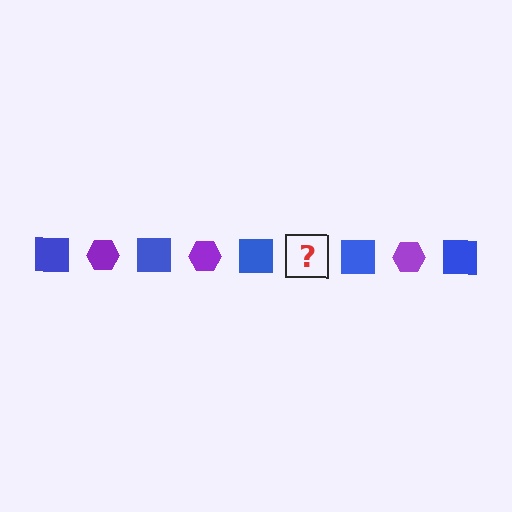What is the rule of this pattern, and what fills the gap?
The rule is that the pattern alternates between blue square and purple hexagon. The gap should be filled with a purple hexagon.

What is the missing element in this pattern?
The missing element is a purple hexagon.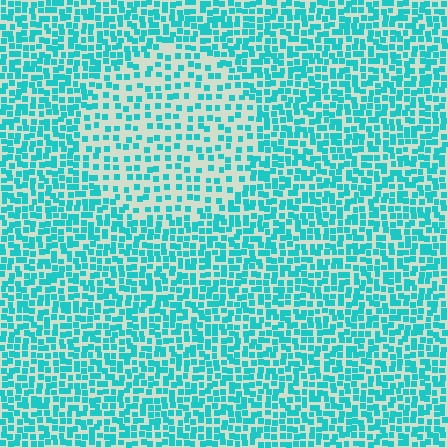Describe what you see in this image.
The image contains small cyan elements arranged at two different densities. A circle-shaped region is visible where the elements are less densely packed than the surrounding area.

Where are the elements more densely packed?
The elements are more densely packed outside the circle boundary.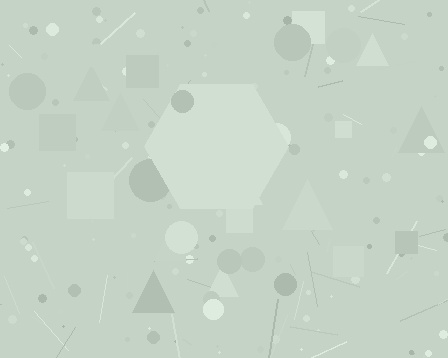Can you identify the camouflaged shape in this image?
The camouflaged shape is a hexagon.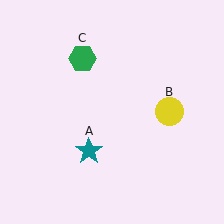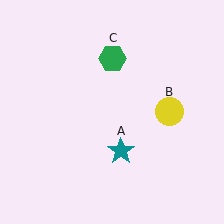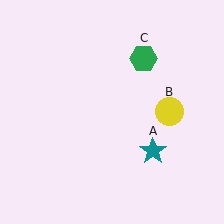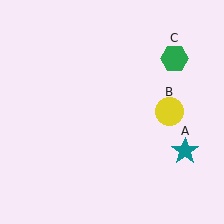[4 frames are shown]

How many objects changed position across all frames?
2 objects changed position: teal star (object A), green hexagon (object C).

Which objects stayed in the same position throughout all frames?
Yellow circle (object B) remained stationary.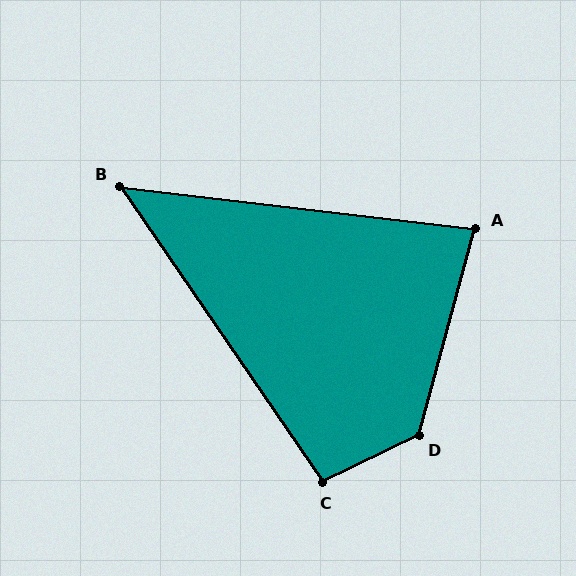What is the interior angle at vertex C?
Approximately 99 degrees (obtuse).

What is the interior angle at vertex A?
Approximately 81 degrees (acute).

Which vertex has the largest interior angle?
D, at approximately 131 degrees.